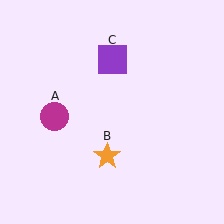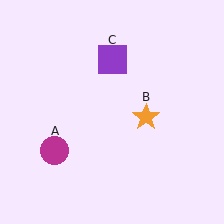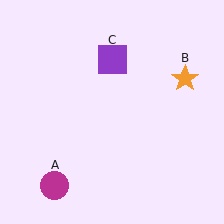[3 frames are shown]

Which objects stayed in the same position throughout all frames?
Purple square (object C) remained stationary.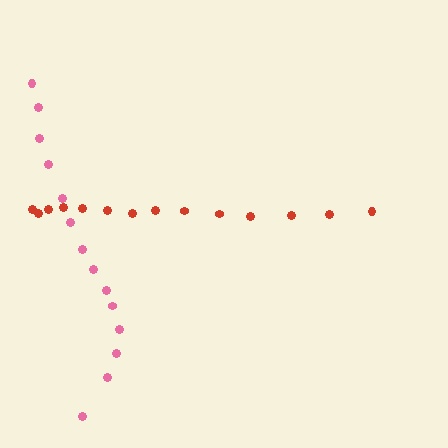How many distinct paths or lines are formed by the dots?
There are 2 distinct paths.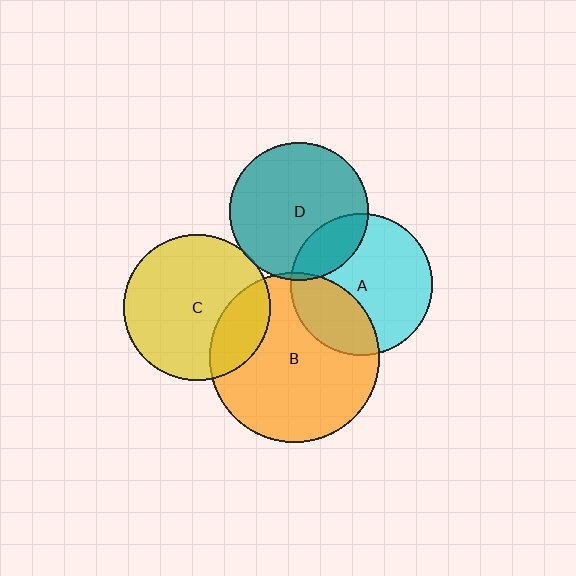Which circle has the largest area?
Circle B (orange).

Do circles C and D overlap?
Yes.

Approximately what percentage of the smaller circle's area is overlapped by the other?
Approximately 5%.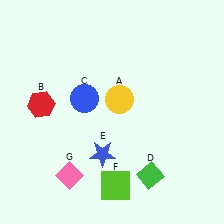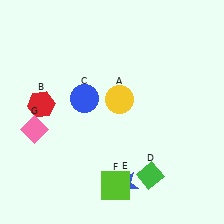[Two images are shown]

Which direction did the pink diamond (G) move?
The pink diamond (G) moved up.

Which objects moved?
The objects that moved are: the blue star (E), the pink diamond (G).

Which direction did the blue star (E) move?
The blue star (E) moved down.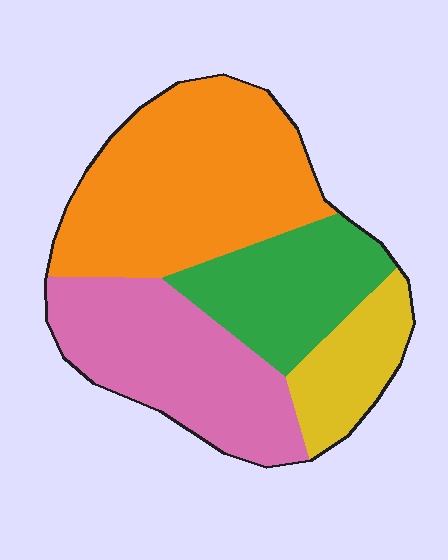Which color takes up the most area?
Orange, at roughly 40%.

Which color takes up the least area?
Yellow, at roughly 15%.